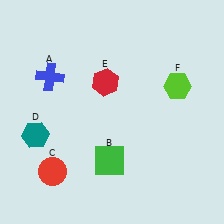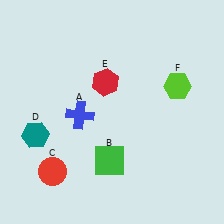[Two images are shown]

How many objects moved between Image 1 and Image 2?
1 object moved between the two images.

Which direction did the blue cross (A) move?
The blue cross (A) moved down.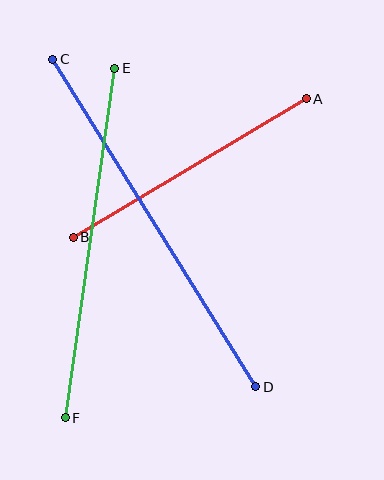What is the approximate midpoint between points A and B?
The midpoint is at approximately (190, 168) pixels.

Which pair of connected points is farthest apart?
Points C and D are farthest apart.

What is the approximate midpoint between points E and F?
The midpoint is at approximately (90, 243) pixels.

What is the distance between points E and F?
The distance is approximately 353 pixels.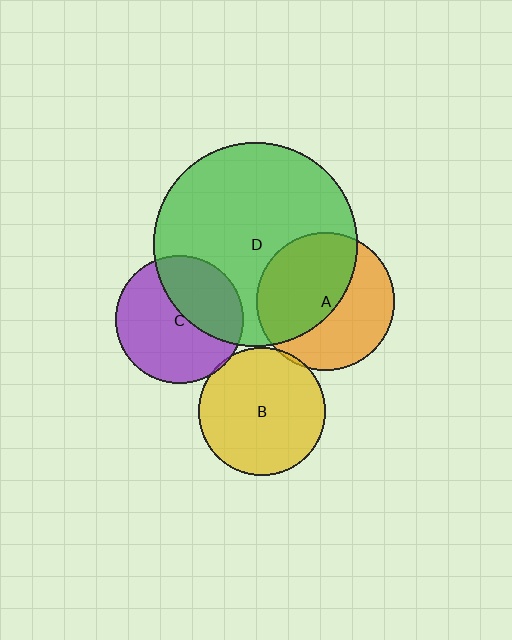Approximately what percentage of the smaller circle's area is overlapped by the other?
Approximately 55%.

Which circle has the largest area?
Circle D (green).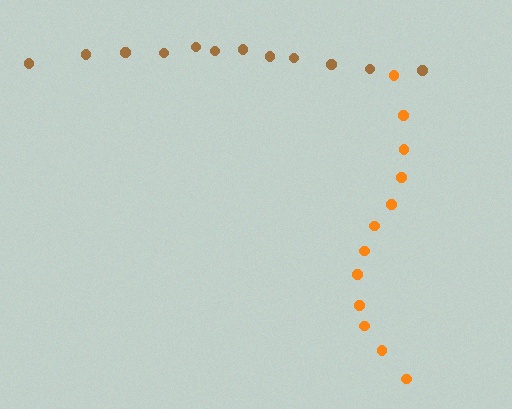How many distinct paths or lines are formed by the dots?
There are 2 distinct paths.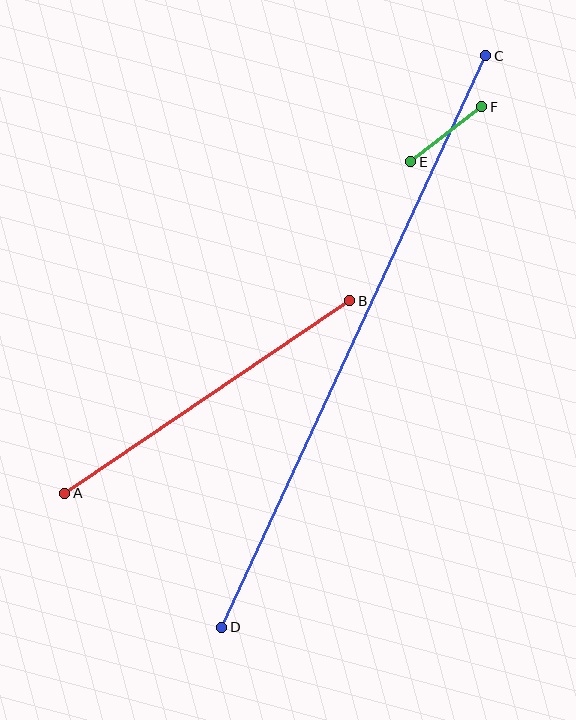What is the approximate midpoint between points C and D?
The midpoint is at approximately (354, 342) pixels.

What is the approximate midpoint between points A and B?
The midpoint is at approximately (207, 397) pixels.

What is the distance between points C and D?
The distance is approximately 630 pixels.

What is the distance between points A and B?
The distance is approximately 344 pixels.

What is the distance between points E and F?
The distance is approximately 90 pixels.